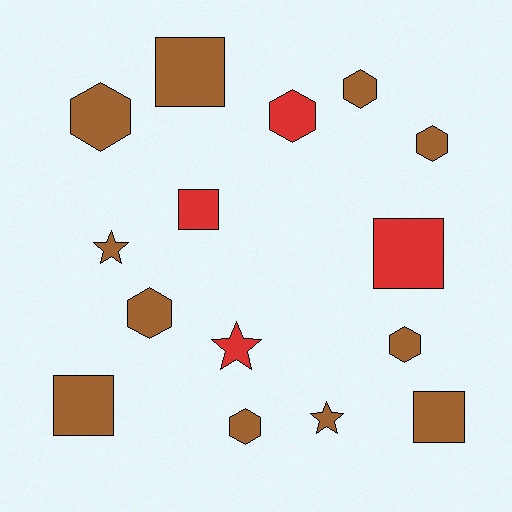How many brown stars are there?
There are 2 brown stars.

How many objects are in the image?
There are 15 objects.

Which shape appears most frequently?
Hexagon, with 7 objects.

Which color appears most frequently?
Brown, with 11 objects.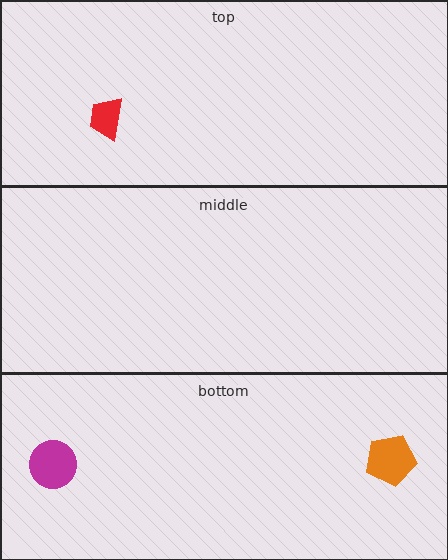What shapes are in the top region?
The red trapezoid.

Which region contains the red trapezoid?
The top region.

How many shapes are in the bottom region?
2.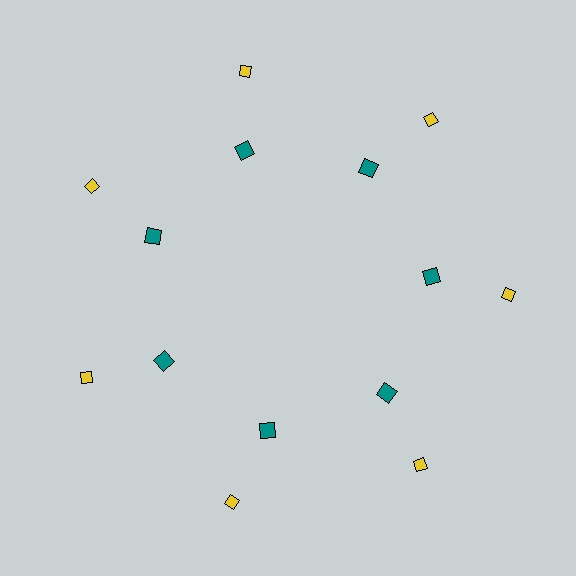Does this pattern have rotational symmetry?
Yes, this pattern has 7-fold rotational symmetry. It looks the same after rotating 51 degrees around the center.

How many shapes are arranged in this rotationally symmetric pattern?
There are 14 shapes, arranged in 7 groups of 2.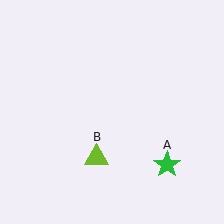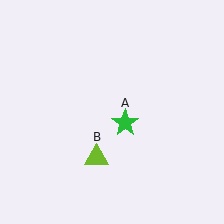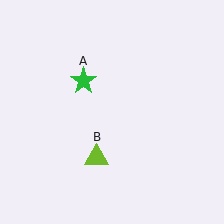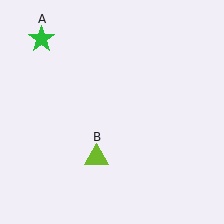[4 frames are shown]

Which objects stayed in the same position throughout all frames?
Lime triangle (object B) remained stationary.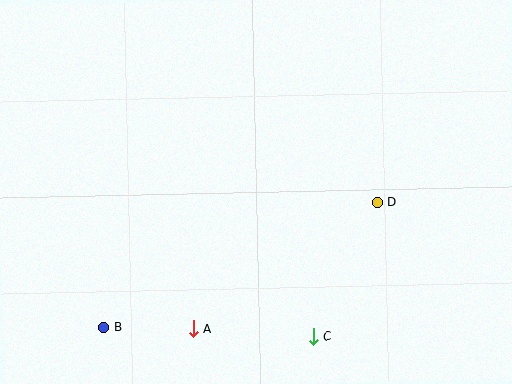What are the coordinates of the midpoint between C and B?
The midpoint between C and B is at (209, 332).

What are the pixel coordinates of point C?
Point C is at (313, 336).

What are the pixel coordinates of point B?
Point B is at (104, 328).